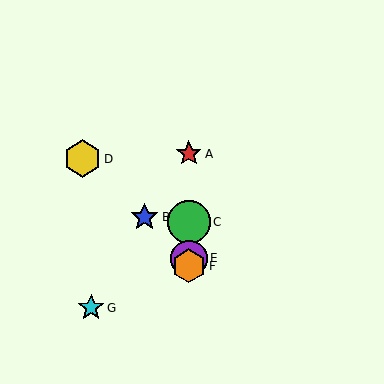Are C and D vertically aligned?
No, C is at x≈189 and D is at x≈83.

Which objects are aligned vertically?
Objects A, C, E, F are aligned vertically.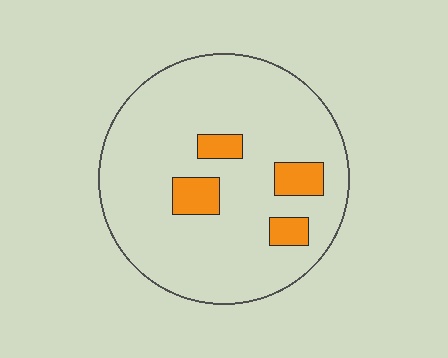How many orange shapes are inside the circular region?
4.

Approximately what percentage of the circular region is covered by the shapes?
Approximately 10%.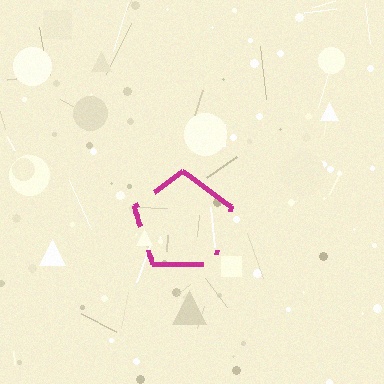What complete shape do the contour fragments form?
The contour fragments form a pentagon.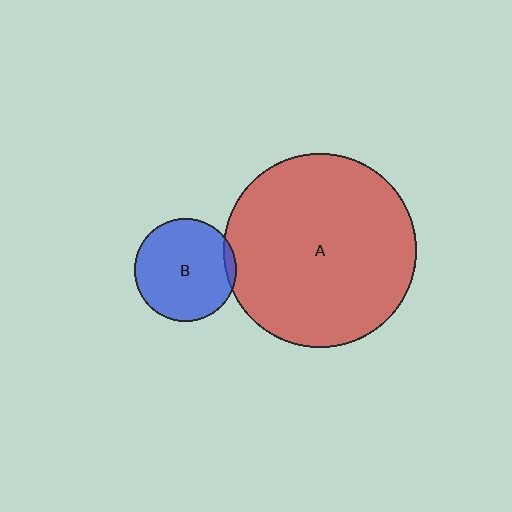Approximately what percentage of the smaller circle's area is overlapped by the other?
Approximately 5%.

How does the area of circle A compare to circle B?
Approximately 3.5 times.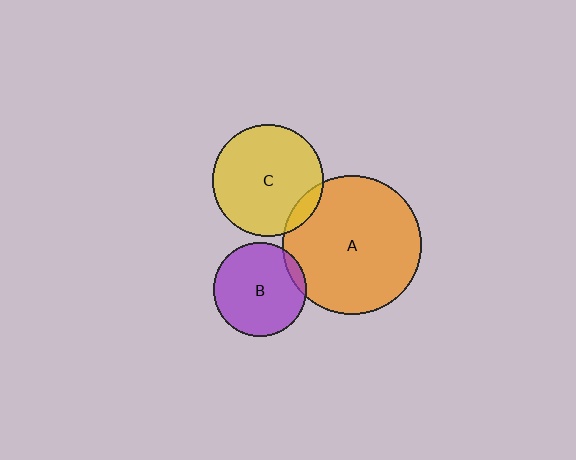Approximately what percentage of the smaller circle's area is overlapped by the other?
Approximately 5%.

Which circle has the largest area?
Circle A (orange).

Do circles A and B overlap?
Yes.